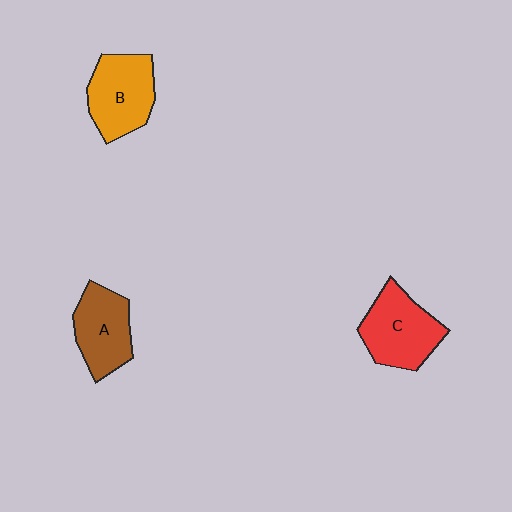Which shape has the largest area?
Shape C (red).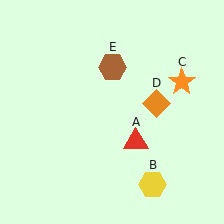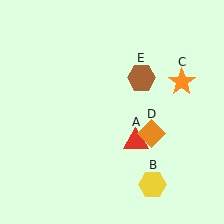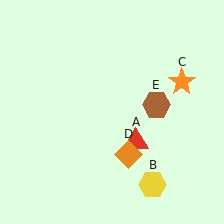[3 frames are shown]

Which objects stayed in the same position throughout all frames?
Red triangle (object A) and yellow hexagon (object B) and orange star (object C) remained stationary.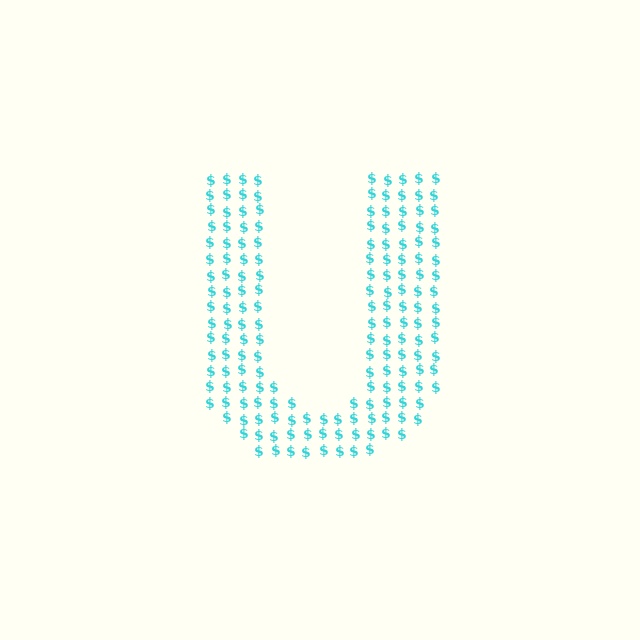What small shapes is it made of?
It is made of small dollar signs.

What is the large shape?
The large shape is the letter U.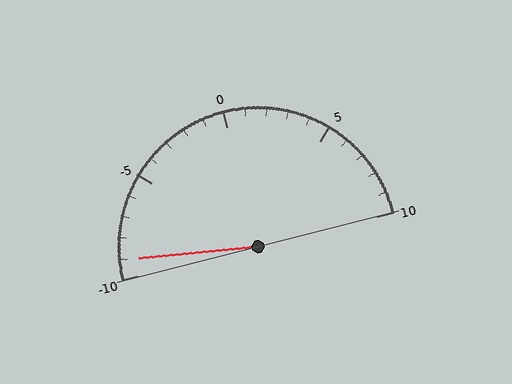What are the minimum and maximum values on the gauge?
The gauge ranges from -10 to 10.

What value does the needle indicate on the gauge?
The needle indicates approximately -9.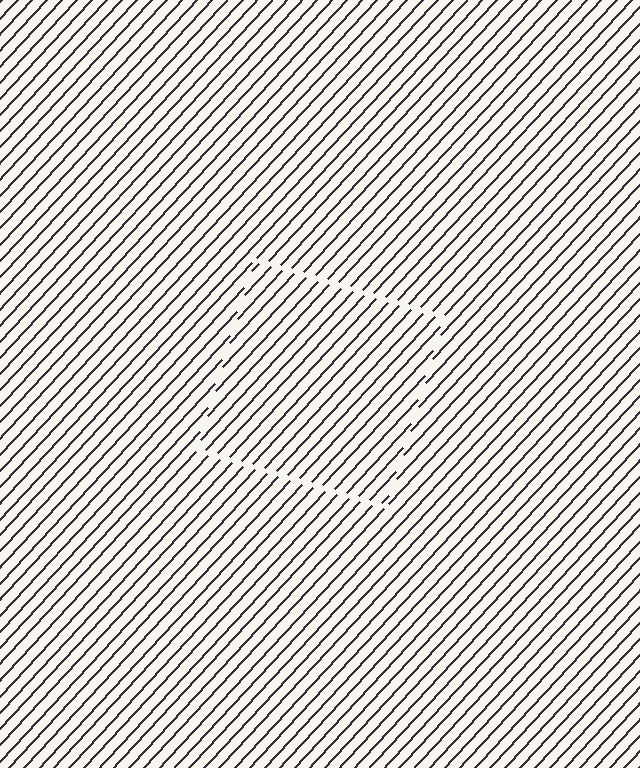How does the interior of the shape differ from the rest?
The interior of the shape contains the same grating, shifted by half a period — the contour is defined by the phase discontinuity where line-ends from the inner and outer gratings abut.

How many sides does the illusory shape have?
4 sides — the line-ends trace a square.